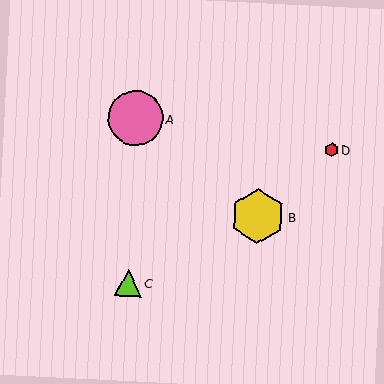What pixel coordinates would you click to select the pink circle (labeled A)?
Click at (135, 119) to select the pink circle A.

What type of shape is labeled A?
Shape A is a pink circle.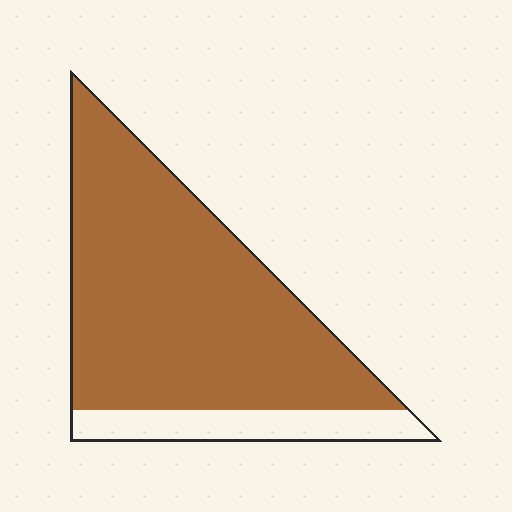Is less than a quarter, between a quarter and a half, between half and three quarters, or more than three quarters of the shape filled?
More than three quarters.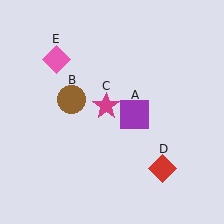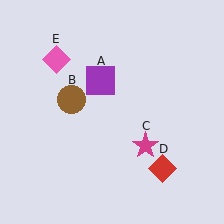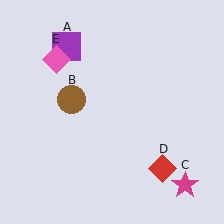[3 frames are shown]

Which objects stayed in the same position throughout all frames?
Brown circle (object B) and red diamond (object D) and pink diamond (object E) remained stationary.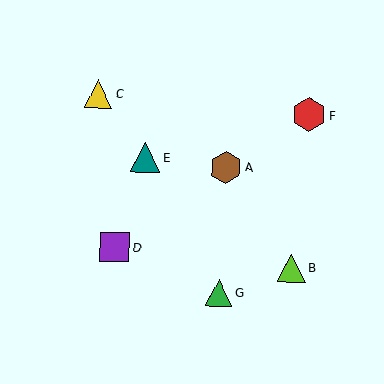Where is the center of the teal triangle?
The center of the teal triangle is at (145, 157).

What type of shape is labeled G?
Shape G is a green triangle.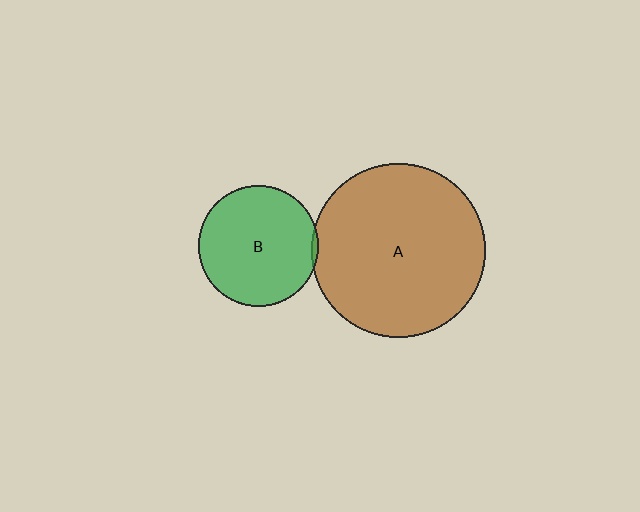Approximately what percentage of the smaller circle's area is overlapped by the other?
Approximately 5%.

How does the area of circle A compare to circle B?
Approximately 2.1 times.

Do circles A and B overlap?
Yes.